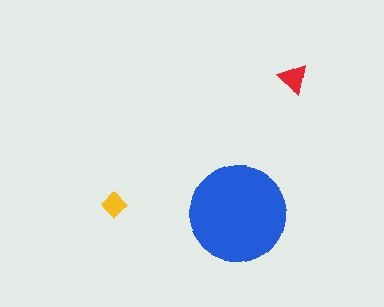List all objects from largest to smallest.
The blue circle, the red triangle, the yellow diamond.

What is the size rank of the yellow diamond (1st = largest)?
3rd.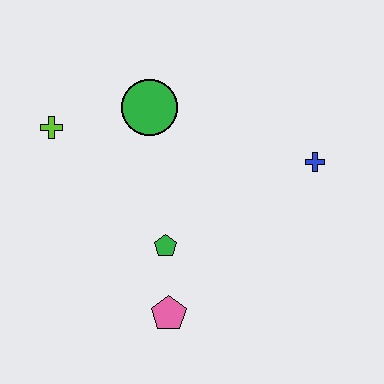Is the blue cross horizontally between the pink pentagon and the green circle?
No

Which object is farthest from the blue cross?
The lime cross is farthest from the blue cross.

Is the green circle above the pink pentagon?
Yes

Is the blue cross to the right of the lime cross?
Yes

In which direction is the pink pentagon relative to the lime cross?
The pink pentagon is below the lime cross.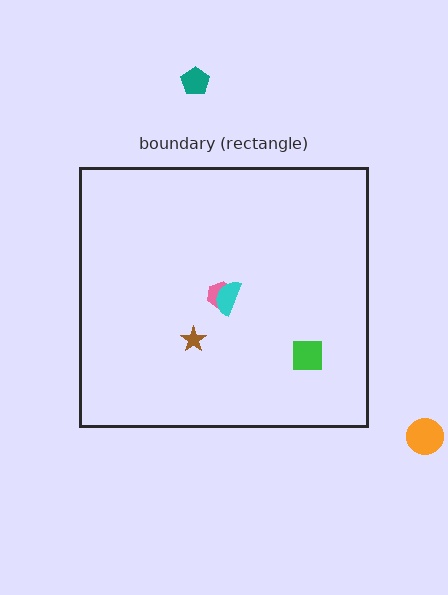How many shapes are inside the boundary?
4 inside, 2 outside.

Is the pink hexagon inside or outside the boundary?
Inside.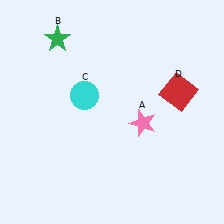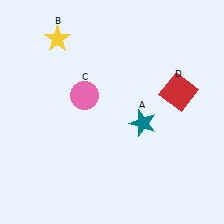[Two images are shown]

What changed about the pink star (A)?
In Image 1, A is pink. In Image 2, it changed to teal.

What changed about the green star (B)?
In Image 1, B is green. In Image 2, it changed to yellow.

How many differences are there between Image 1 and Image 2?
There are 3 differences between the two images.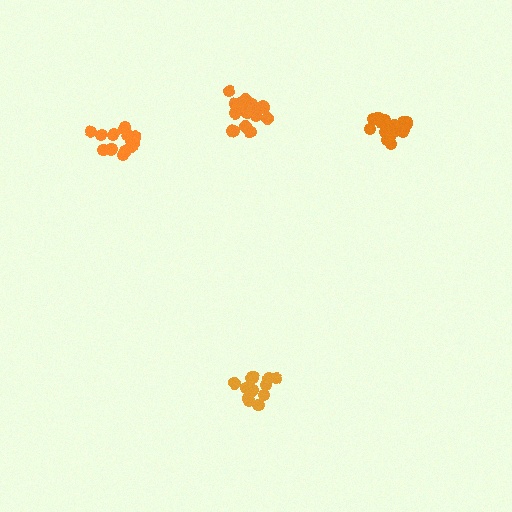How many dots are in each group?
Group 1: 18 dots, Group 2: 19 dots, Group 3: 13 dots, Group 4: 17 dots (67 total).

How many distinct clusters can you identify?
There are 4 distinct clusters.